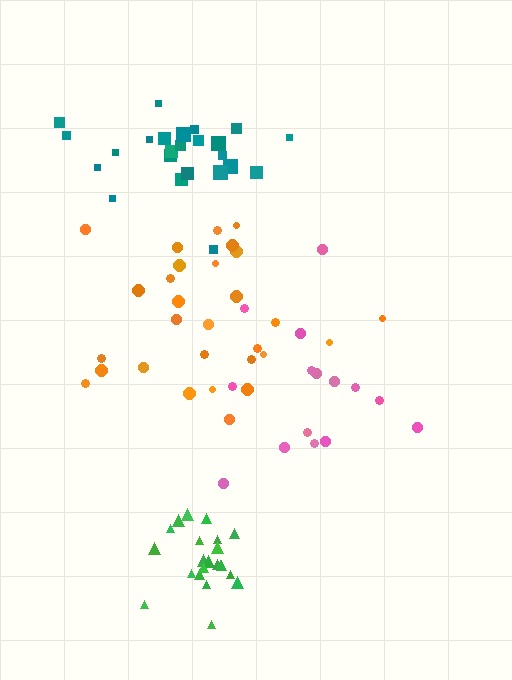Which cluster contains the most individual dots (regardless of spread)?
Orange (29).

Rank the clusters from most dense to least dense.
green, teal, orange, pink.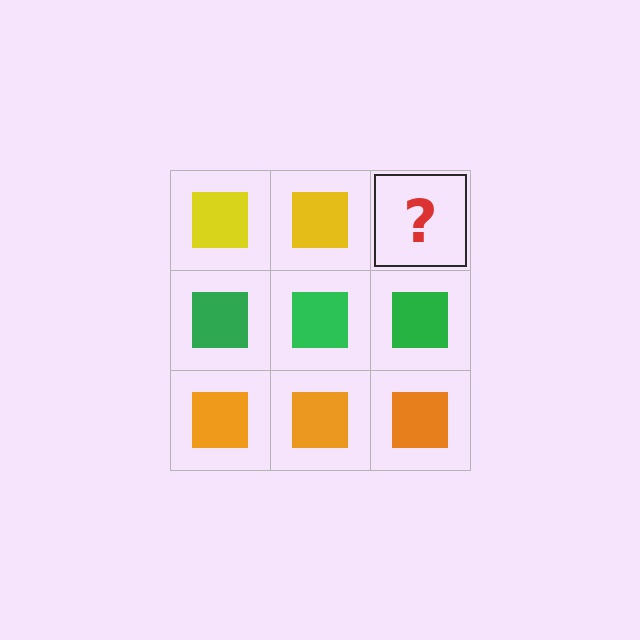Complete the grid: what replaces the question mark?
The question mark should be replaced with a yellow square.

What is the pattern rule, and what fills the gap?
The rule is that each row has a consistent color. The gap should be filled with a yellow square.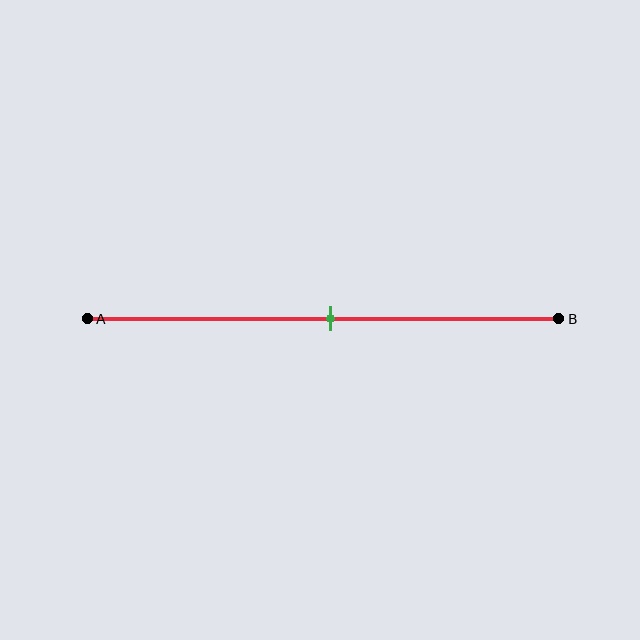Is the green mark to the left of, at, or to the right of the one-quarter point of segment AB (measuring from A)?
The green mark is to the right of the one-quarter point of segment AB.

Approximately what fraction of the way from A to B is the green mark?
The green mark is approximately 50% of the way from A to B.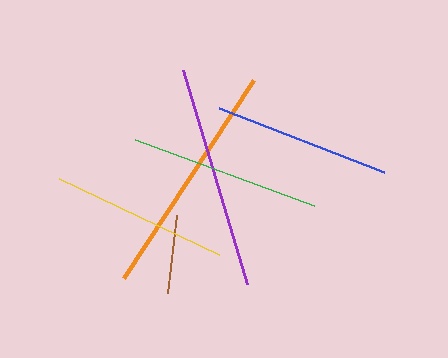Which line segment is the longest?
The orange line is the longest at approximately 236 pixels.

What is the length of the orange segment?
The orange segment is approximately 236 pixels long.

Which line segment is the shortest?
The brown line is the shortest at approximately 78 pixels.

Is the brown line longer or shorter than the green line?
The green line is longer than the brown line.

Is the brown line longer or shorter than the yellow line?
The yellow line is longer than the brown line.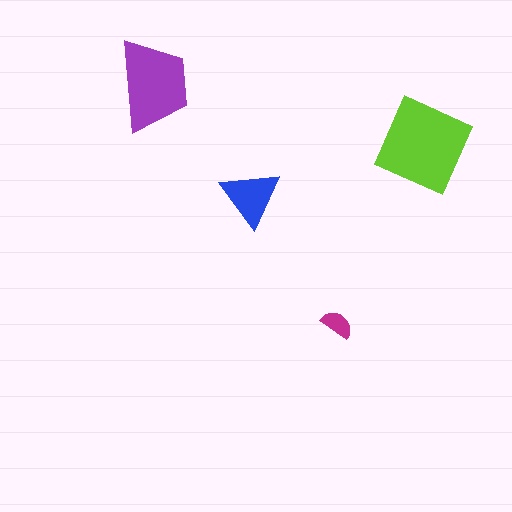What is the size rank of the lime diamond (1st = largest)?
1st.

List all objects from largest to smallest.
The lime diamond, the purple trapezoid, the blue triangle, the magenta semicircle.